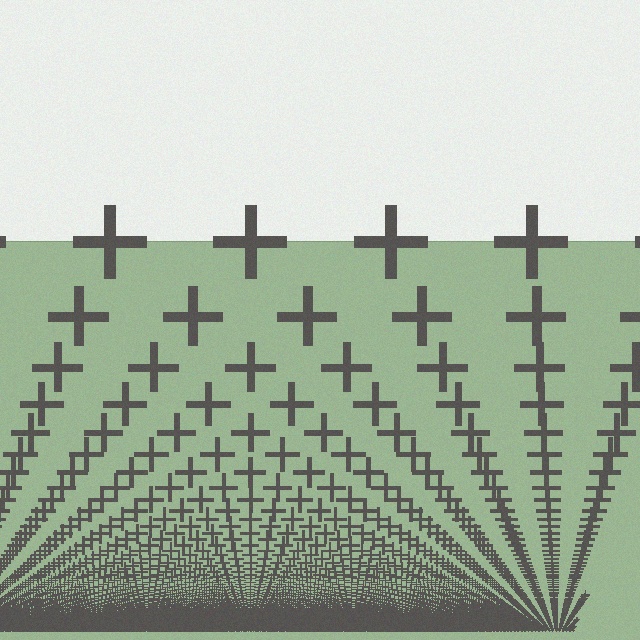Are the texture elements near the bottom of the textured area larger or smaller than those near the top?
Smaller. The gradient is inverted — elements near the bottom are smaller and denser.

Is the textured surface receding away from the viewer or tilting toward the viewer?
The surface appears to tilt toward the viewer. Texture elements get larger and sparser toward the top.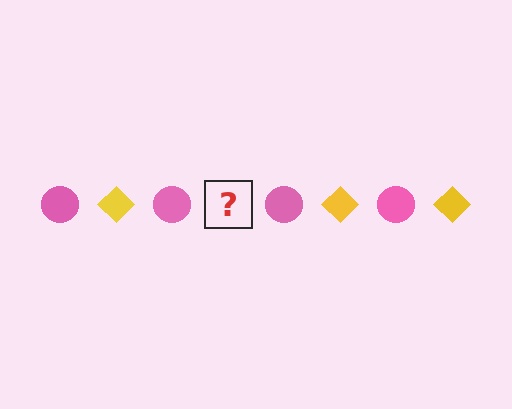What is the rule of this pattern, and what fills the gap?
The rule is that the pattern alternates between pink circle and yellow diamond. The gap should be filled with a yellow diamond.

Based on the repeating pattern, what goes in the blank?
The blank should be a yellow diamond.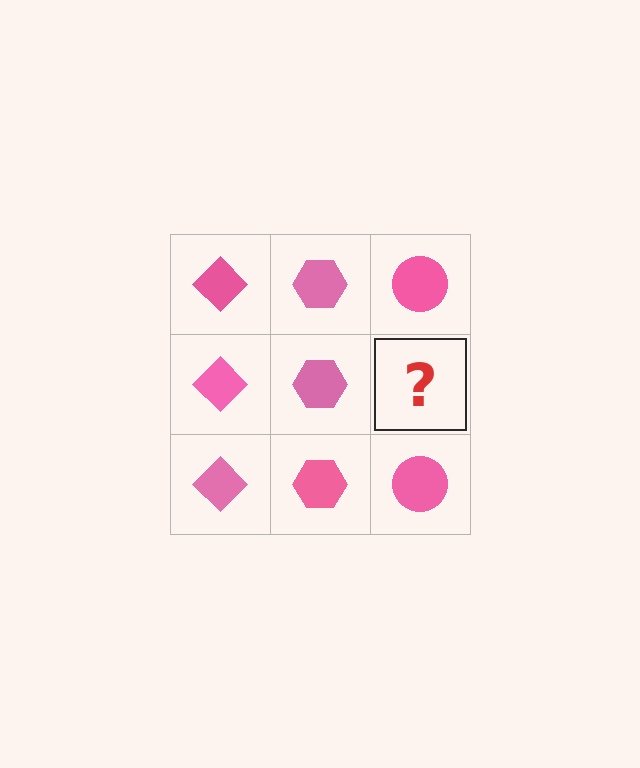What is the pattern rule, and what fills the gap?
The rule is that each column has a consistent shape. The gap should be filled with a pink circle.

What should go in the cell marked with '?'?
The missing cell should contain a pink circle.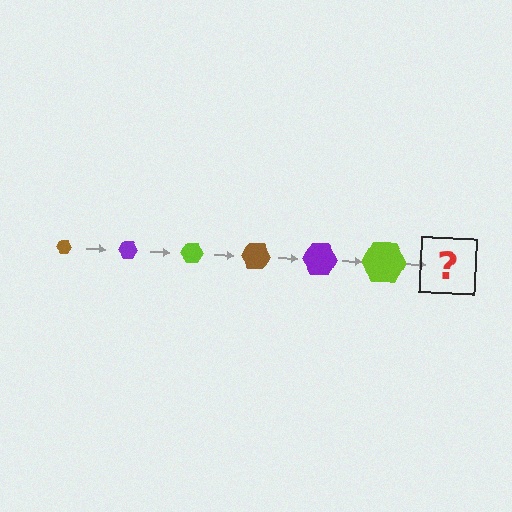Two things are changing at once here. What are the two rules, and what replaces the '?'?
The two rules are that the hexagon grows larger each step and the color cycles through brown, purple, and lime. The '?' should be a brown hexagon, larger than the previous one.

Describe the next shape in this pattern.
It should be a brown hexagon, larger than the previous one.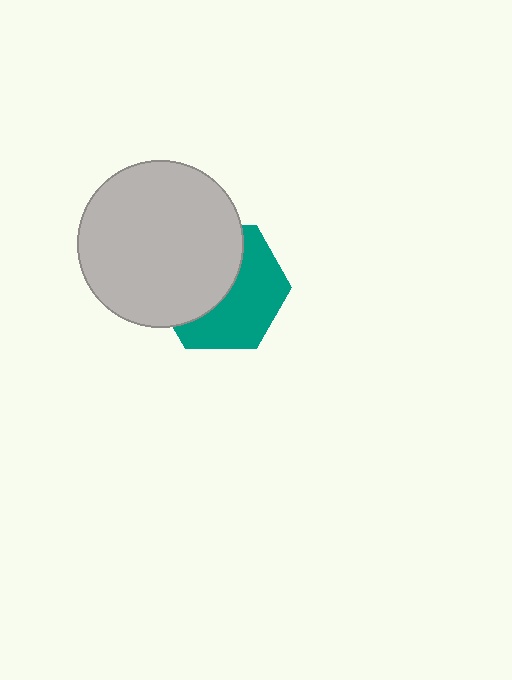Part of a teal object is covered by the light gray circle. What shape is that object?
It is a hexagon.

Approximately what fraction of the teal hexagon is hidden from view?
Roughly 50% of the teal hexagon is hidden behind the light gray circle.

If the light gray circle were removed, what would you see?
You would see the complete teal hexagon.